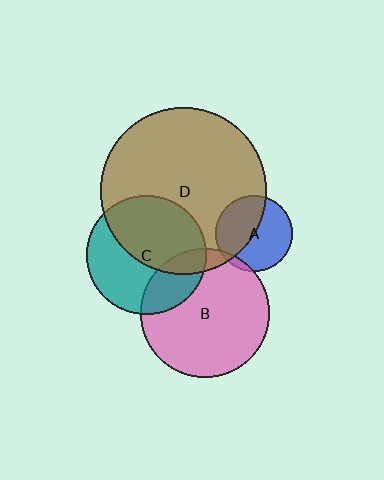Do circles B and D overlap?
Yes.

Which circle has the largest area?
Circle D (brown).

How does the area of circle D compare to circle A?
Approximately 4.7 times.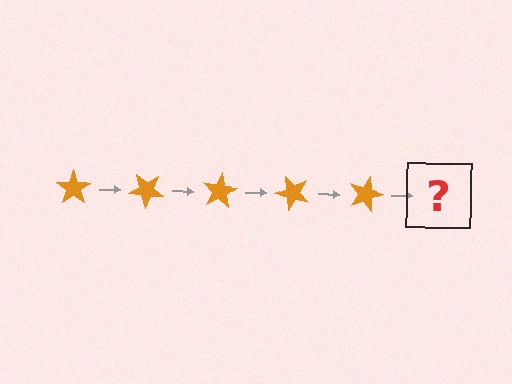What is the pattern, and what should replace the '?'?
The pattern is that the star rotates 40 degrees each step. The '?' should be an orange star rotated 200 degrees.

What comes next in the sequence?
The next element should be an orange star rotated 200 degrees.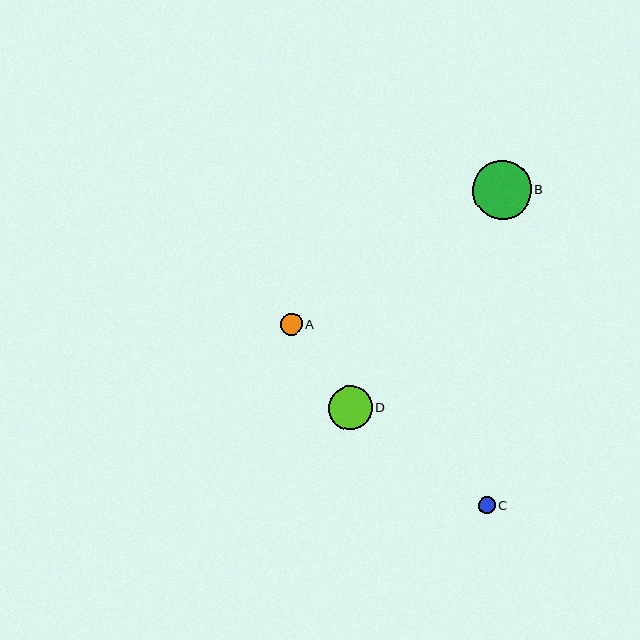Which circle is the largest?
Circle B is the largest with a size of approximately 59 pixels.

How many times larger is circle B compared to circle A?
Circle B is approximately 2.7 times the size of circle A.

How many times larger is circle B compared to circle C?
Circle B is approximately 3.4 times the size of circle C.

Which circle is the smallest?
Circle C is the smallest with a size of approximately 17 pixels.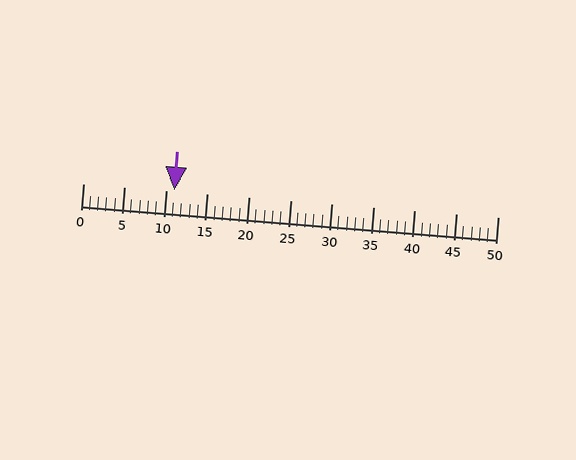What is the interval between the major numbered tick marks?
The major tick marks are spaced 5 units apart.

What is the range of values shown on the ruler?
The ruler shows values from 0 to 50.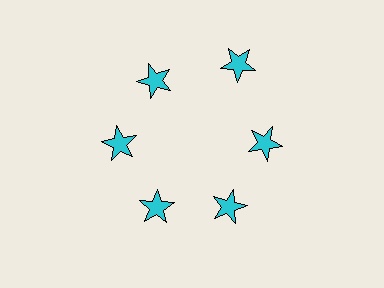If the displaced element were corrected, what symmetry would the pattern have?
It would have 6-fold rotational symmetry — the pattern would map onto itself every 60 degrees.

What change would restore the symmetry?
The symmetry would be restored by moving it inward, back onto the ring so that all 6 stars sit at equal angles and equal distance from the center.